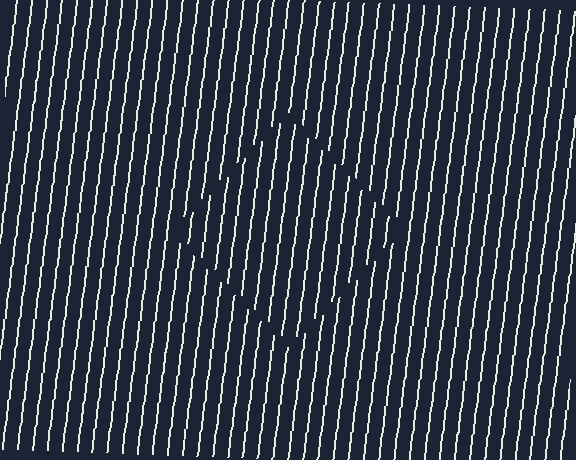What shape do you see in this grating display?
An illusory square. The interior of the shape contains the same grating, shifted by half a period — the contour is defined by the phase discontinuity where line-ends from the inner and outer gratings abut.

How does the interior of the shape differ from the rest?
The interior of the shape contains the same grating, shifted by half a period — the contour is defined by the phase discontinuity where line-ends from the inner and outer gratings abut.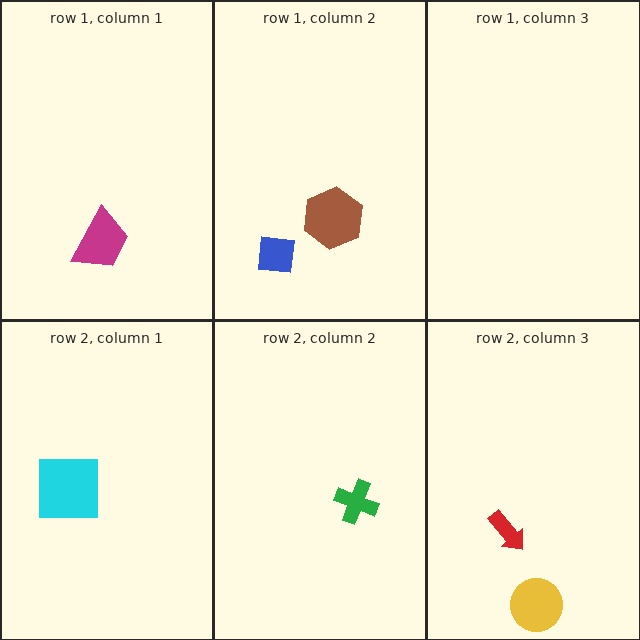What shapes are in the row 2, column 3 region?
The yellow circle, the red arrow.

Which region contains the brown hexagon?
The row 1, column 2 region.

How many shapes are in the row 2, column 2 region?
1.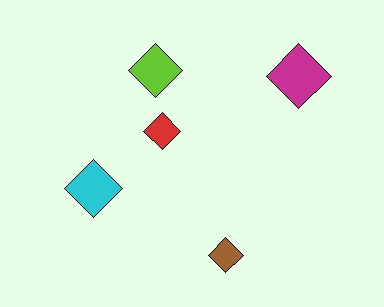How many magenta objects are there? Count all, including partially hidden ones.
There is 1 magenta object.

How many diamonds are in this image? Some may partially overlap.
There are 5 diamonds.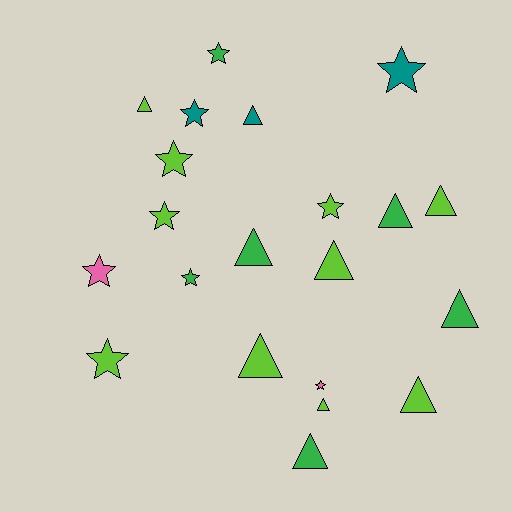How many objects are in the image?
There are 21 objects.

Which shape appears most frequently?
Triangle, with 11 objects.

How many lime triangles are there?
There are 6 lime triangles.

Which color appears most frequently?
Lime, with 10 objects.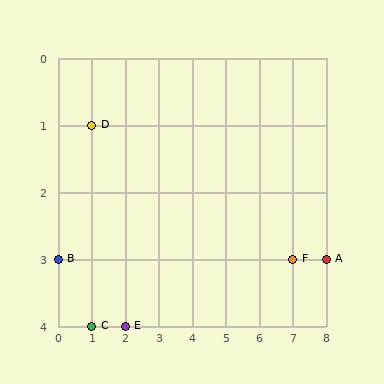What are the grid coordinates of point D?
Point D is at grid coordinates (1, 1).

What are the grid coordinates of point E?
Point E is at grid coordinates (2, 4).